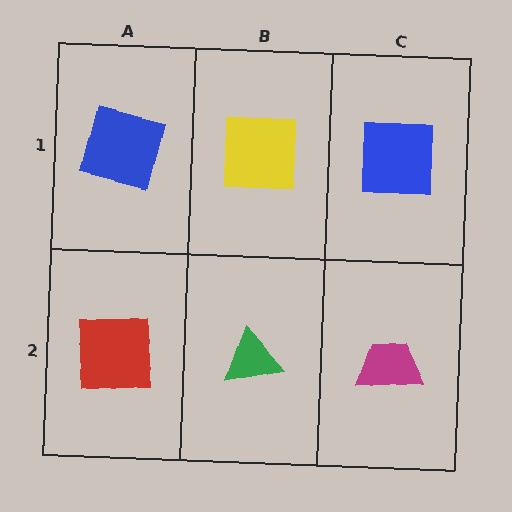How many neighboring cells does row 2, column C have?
2.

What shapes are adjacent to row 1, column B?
A green triangle (row 2, column B), a blue square (row 1, column A), a blue square (row 1, column C).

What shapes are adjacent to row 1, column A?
A red square (row 2, column A), a yellow square (row 1, column B).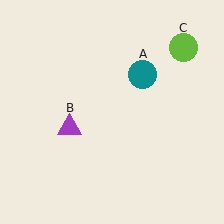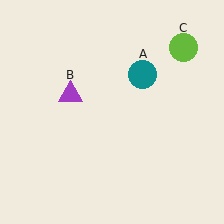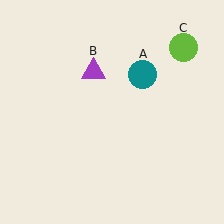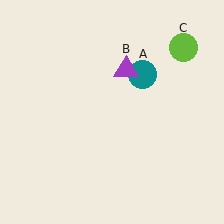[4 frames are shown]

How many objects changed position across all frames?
1 object changed position: purple triangle (object B).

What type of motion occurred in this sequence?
The purple triangle (object B) rotated clockwise around the center of the scene.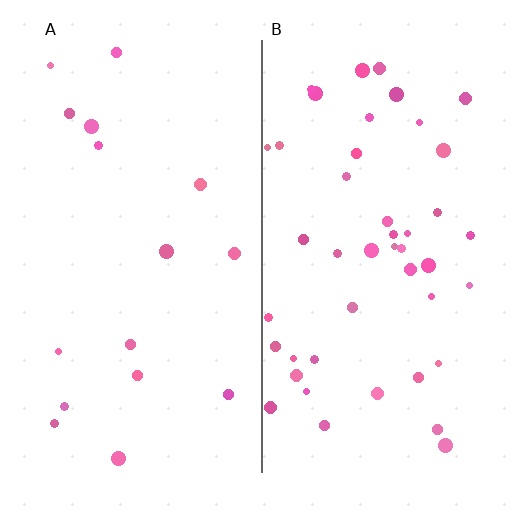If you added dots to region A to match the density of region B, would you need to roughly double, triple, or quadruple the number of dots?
Approximately triple.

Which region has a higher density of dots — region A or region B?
B (the right).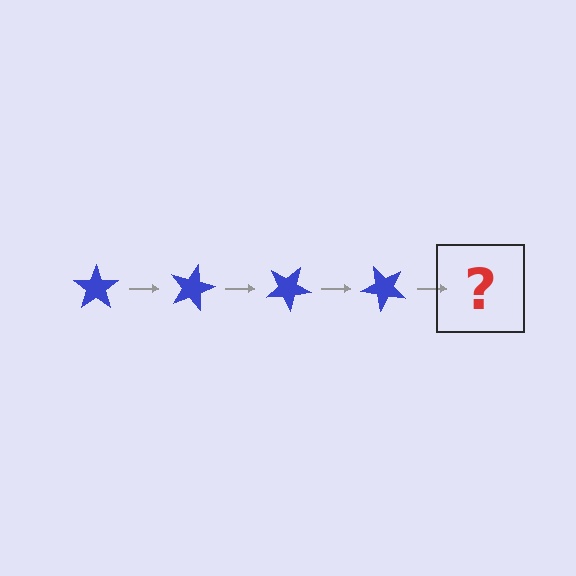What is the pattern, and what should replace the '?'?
The pattern is that the star rotates 15 degrees each step. The '?' should be a blue star rotated 60 degrees.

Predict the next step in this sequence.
The next step is a blue star rotated 60 degrees.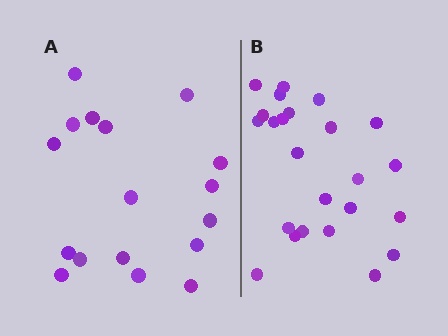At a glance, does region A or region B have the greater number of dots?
Region B (the right region) has more dots.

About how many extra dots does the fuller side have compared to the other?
Region B has roughly 8 or so more dots than region A.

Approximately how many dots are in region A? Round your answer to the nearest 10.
About 20 dots. (The exact count is 17, which rounds to 20.)